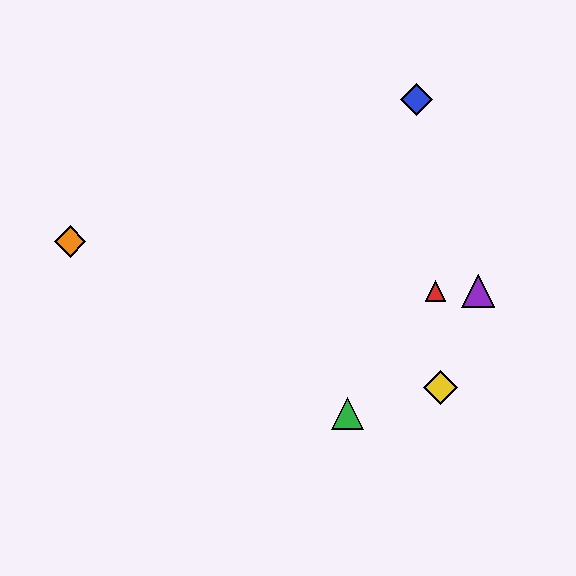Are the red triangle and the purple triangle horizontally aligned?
Yes, both are at y≈291.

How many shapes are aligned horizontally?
2 shapes (the red triangle, the purple triangle) are aligned horizontally.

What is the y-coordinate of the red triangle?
The red triangle is at y≈291.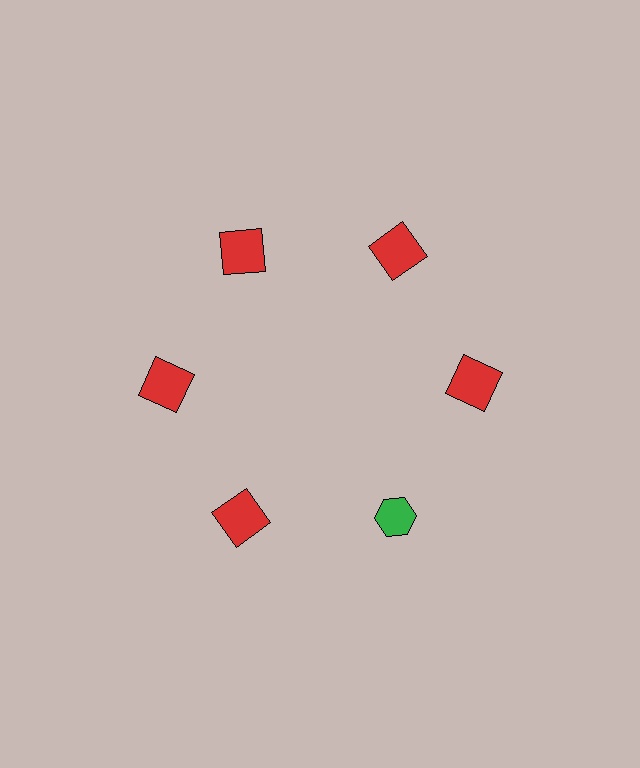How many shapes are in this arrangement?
There are 6 shapes arranged in a ring pattern.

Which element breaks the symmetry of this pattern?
The green hexagon at roughly the 5 o'clock position breaks the symmetry. All other shapes are red squares.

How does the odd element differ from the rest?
It differs in both color (green instead of red) and shape (hexagon instead of square).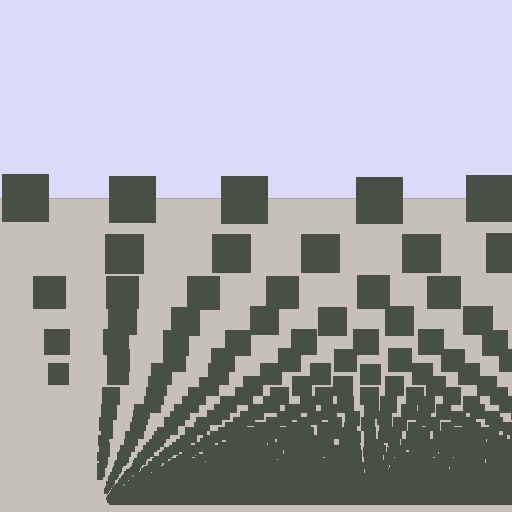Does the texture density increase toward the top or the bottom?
Density increases toward the bottom.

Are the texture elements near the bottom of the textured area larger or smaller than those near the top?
Smaller. The gradient is inverted — elements near the bottom are smaller and denser.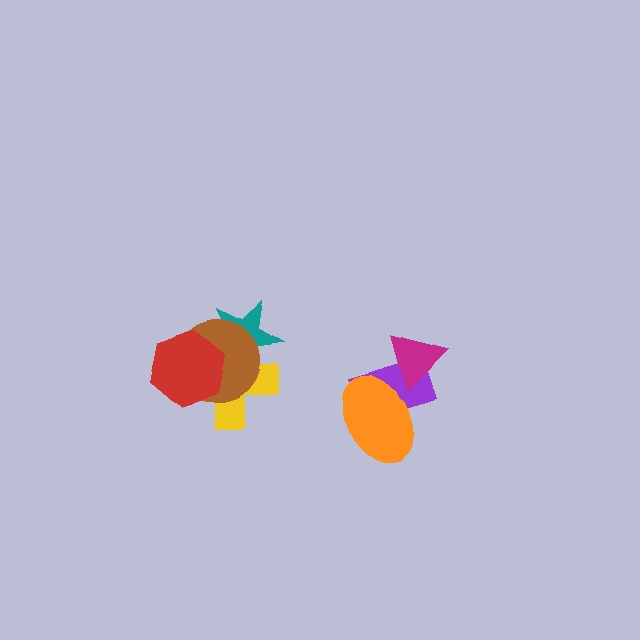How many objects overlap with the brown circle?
3 objects overlap with the brown circle.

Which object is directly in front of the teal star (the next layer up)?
The yellow cross is directly in front of the teal star.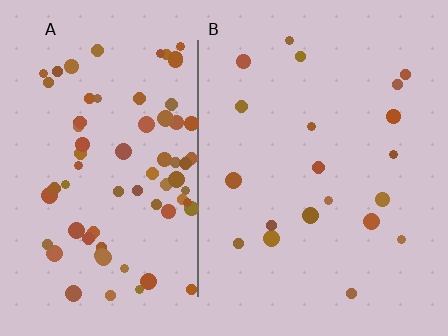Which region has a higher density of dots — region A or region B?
A (the left).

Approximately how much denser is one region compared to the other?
Approximately 3.8× — region A over region B.